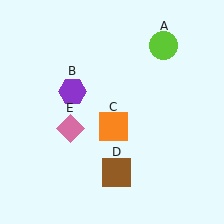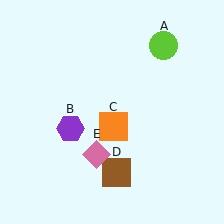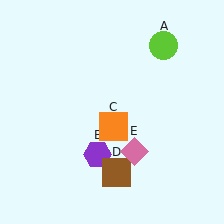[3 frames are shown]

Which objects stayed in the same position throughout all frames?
Lime circle (object A) and orange square (object C) and brown square (object D) remained stationary.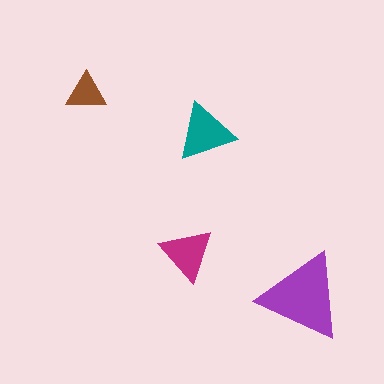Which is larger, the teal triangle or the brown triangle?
The teal one.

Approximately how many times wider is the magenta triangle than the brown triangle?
About 1.5 times wider.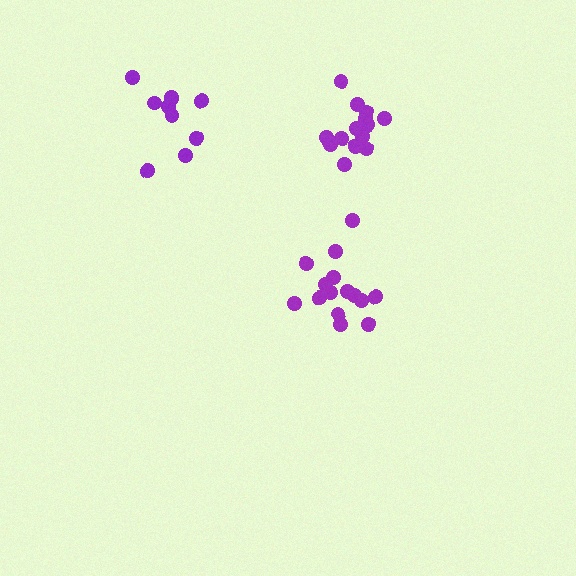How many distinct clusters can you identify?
There are 3 distinct clusters.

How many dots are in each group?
Group 1: 10 dots, Group 2: 15 dots, Group 3: 14 dots (39 total).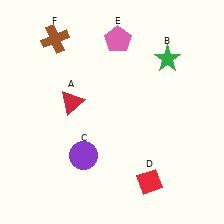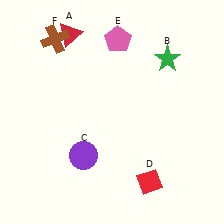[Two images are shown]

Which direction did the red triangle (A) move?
The red triangle (A) moved up.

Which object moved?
The red triangle (A) moved up.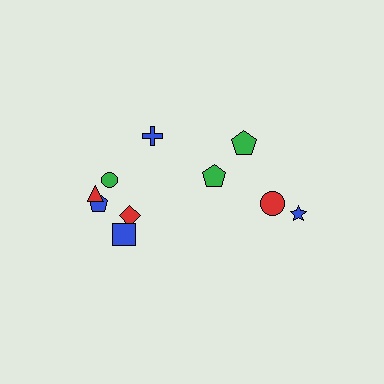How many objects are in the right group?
There are 4 objects.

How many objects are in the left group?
There are 6 objects.